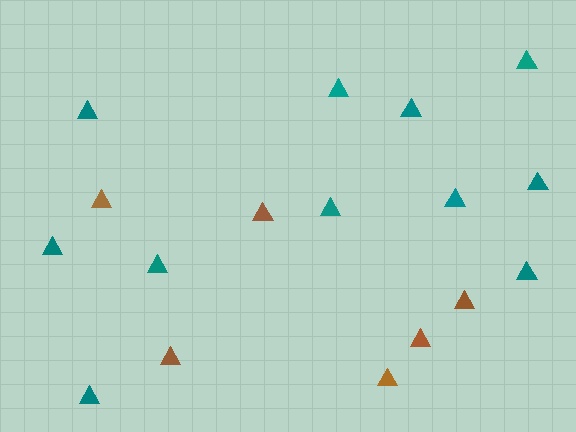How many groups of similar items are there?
There are 2 groups: one group of brown triangles (6) and one group of teal triangles (11).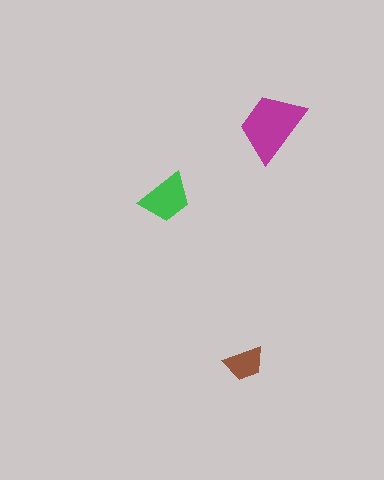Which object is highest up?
The magenta trapezoid is topmost.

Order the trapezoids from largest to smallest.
the magenta one, the green one, the brown one.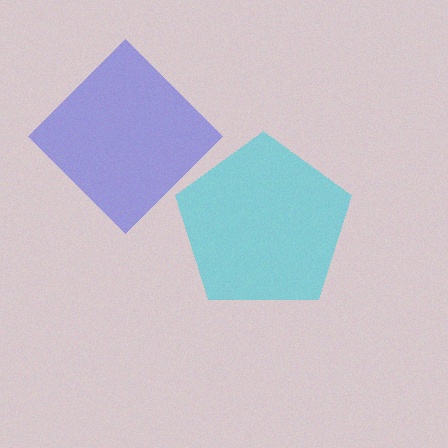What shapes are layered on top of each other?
The layered shapes are: a blue diamond, a cyan pentagon.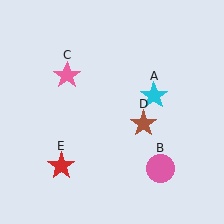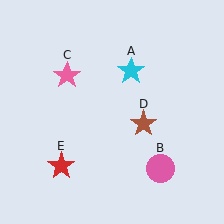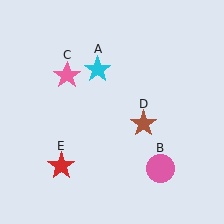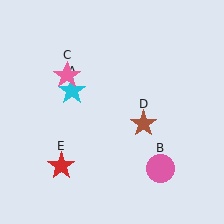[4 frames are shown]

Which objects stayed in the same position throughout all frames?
Pink circle (object B) and pink star (object C) and brown star (object D) and red star (object E) remained stationary.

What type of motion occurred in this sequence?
The cyan star (object A) rotated counterclockwise around the center of the scene.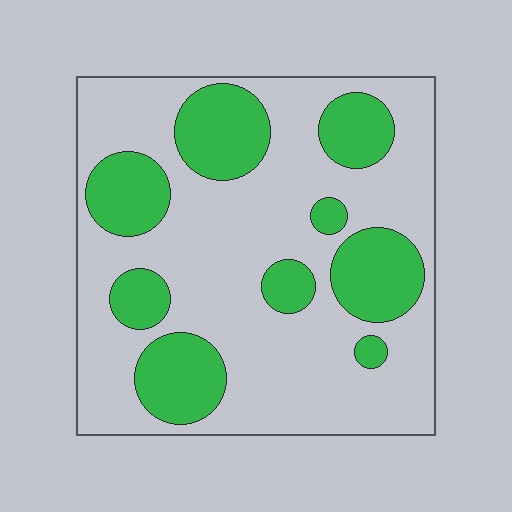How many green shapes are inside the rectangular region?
9.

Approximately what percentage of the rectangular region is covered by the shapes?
Approximately 30%.